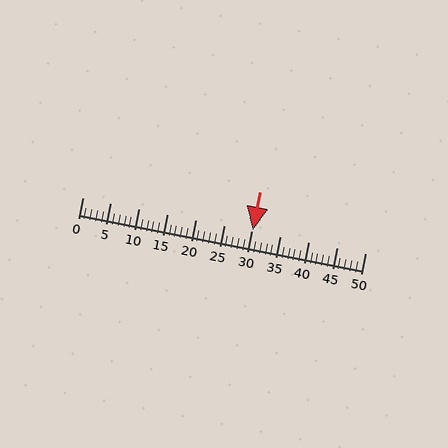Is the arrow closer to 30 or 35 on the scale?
The arrow is closer to 30.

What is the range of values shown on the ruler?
The ruler shows values from 0 to 50.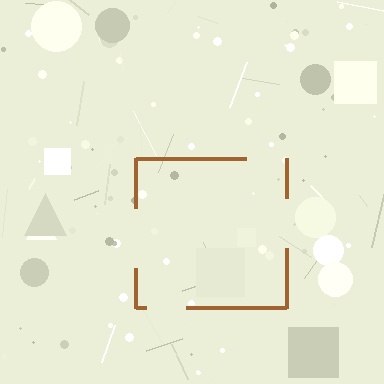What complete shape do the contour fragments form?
The contour fragments form a square.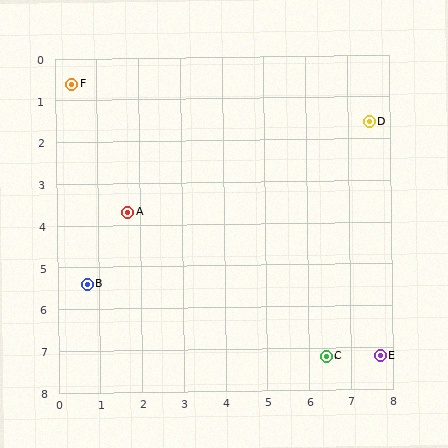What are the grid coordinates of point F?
Point F is at approximately (0.4, 0.6).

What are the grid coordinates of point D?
Point D is at approximately (7.5, 1.6).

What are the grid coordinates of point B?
Point B is at approximately (0.7, 5.4).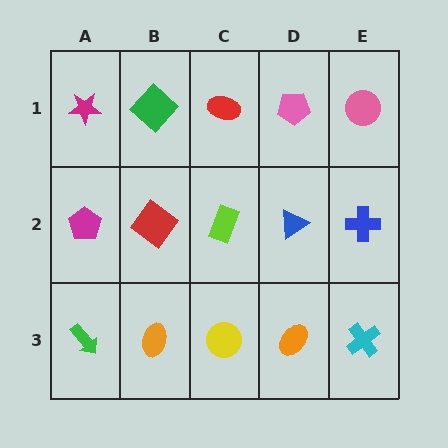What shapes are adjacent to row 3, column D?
A blue triangle (row 2, column D), a yellow circle (row 3, column C), a cyan cross (row 3, column E).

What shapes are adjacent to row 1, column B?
A red diamond (row 2, column B), a magenta star (row 1, column A), a red ellipse (row 1, column C).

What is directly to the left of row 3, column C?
An orange ellipse.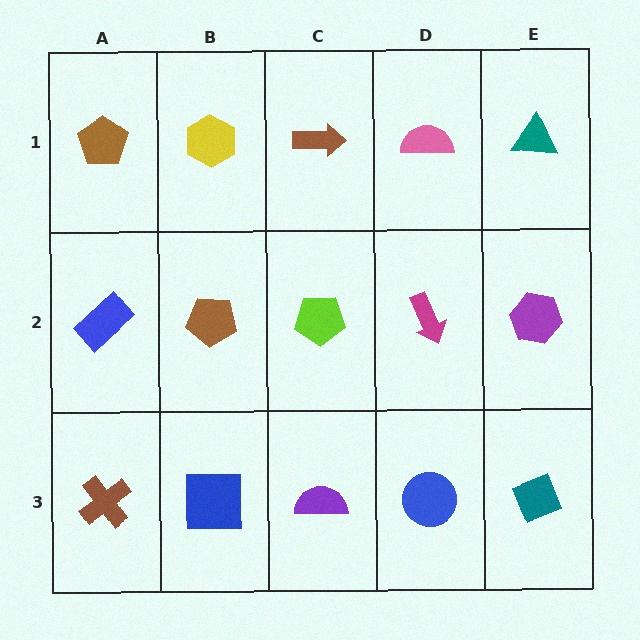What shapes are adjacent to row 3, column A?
A blue rectangle (row 2, column A), a blue square (row 3, column B).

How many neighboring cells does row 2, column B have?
4.